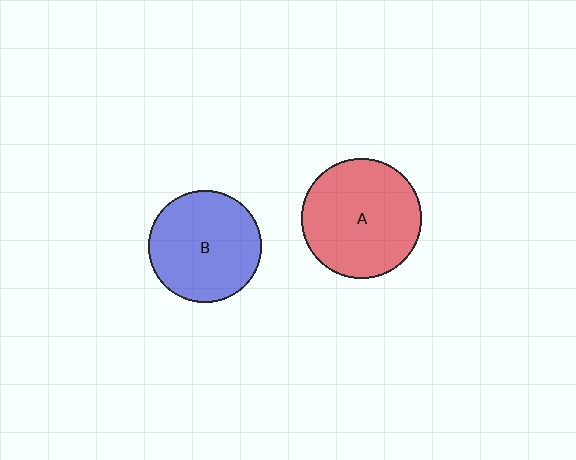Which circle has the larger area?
Circle A (red).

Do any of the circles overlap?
No, none of the circles overlap.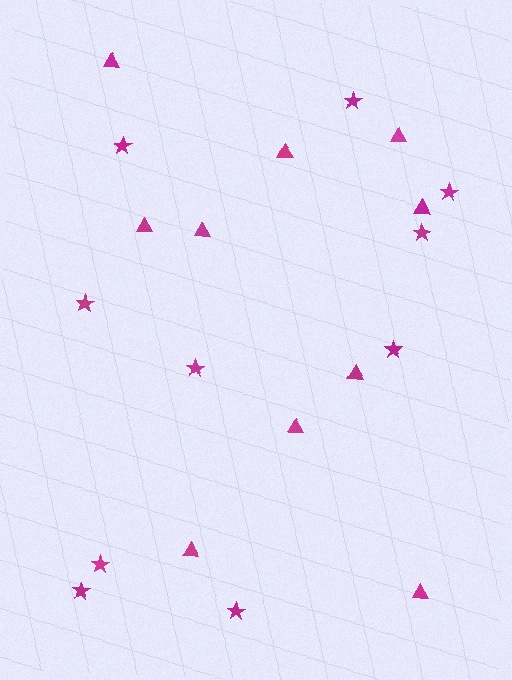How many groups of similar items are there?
There are 2 groups: one group of triangles (10) and one group of stars (10).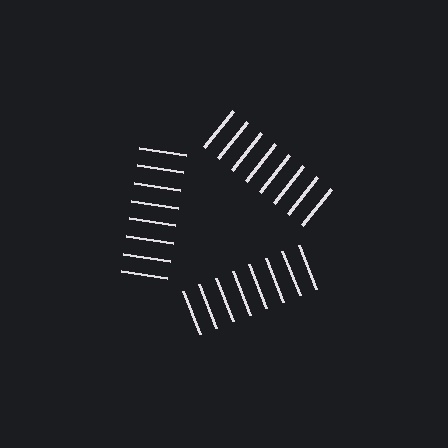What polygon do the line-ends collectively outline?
An illusory triangle — the line segments terminate on its edges but no continuous stroke is drawn.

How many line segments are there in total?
24 — 8 along each of the 3 edges.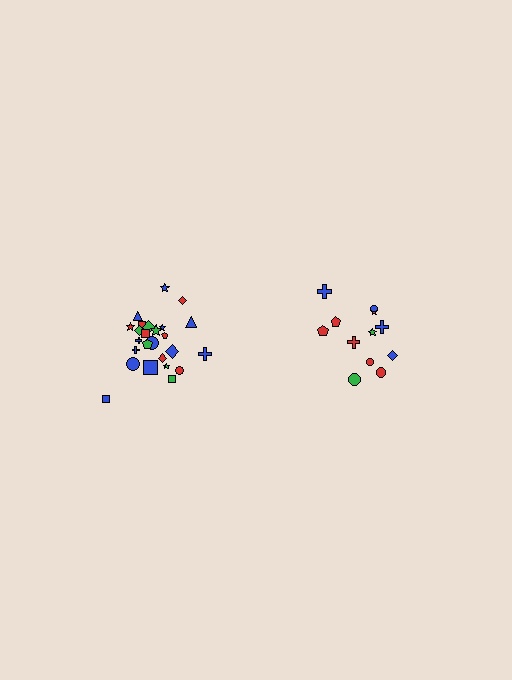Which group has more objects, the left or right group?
The left group.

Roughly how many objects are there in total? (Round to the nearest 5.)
Roughly 35 objects in total.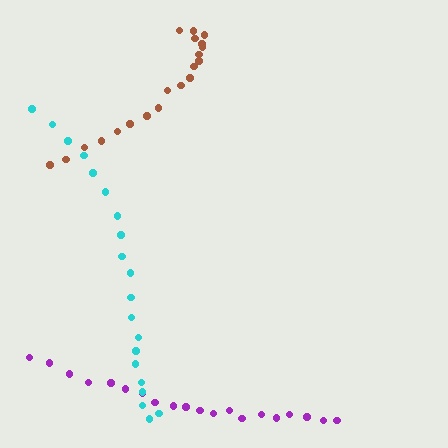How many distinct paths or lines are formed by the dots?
There are 3 distinct paths.